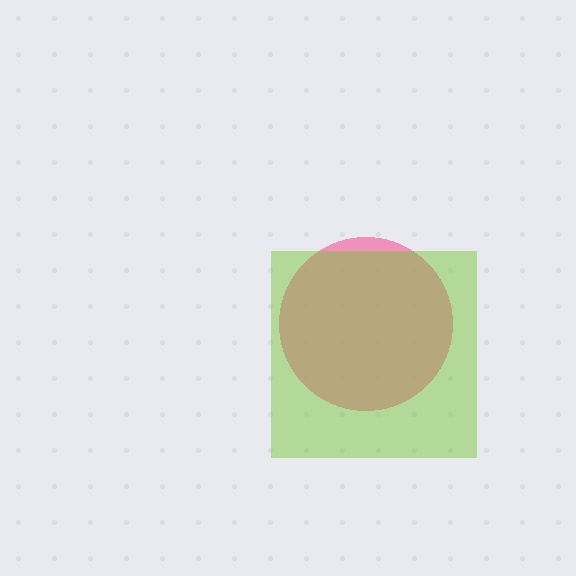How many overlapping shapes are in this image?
There are 2 overlapping shapes in the image.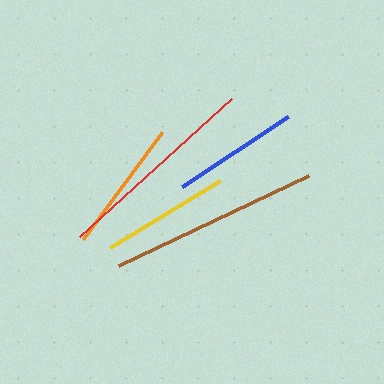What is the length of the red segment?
The red segment is approximately 206 pixels long.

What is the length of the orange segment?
The orange segment is approximately 133 pixels long.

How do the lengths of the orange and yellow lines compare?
The orange and yellow lines are approximately the same length.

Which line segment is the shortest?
The blue line is the shortest at approximately 127 pixels.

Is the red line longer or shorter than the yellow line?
The red line is longer than the yellow line.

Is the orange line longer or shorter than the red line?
The red line is longer than the orange line.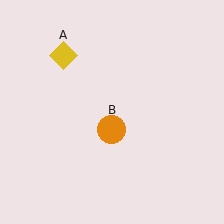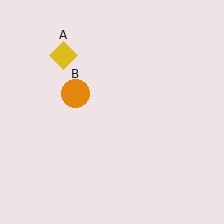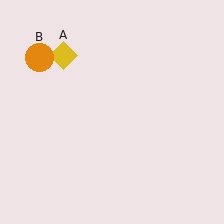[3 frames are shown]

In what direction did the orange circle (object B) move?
The orange circle (object B) moved up and to the left.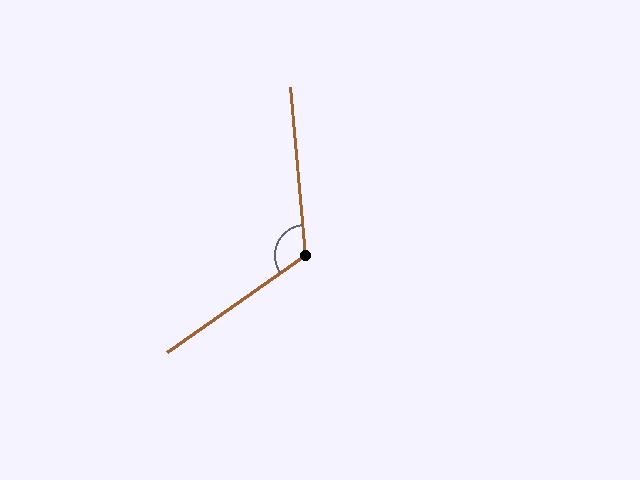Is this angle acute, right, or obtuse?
It is obtuse.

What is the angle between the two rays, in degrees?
Approximately 120 degrees.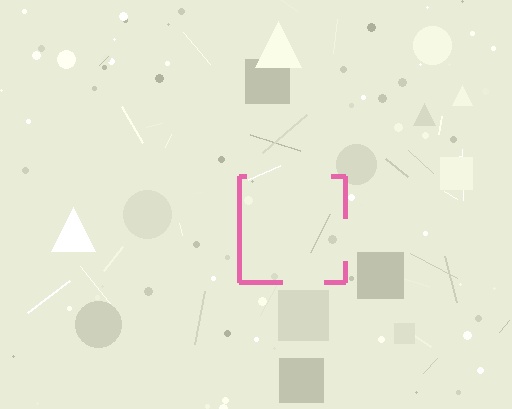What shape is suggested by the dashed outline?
The dashed outline suggests a square.